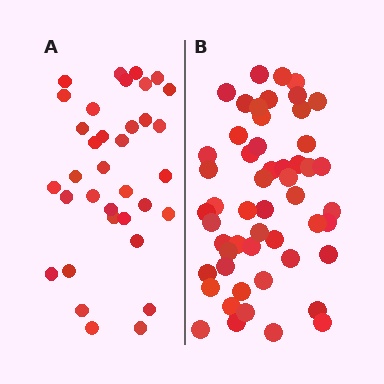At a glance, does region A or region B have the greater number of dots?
Region B (the right region) has more dots.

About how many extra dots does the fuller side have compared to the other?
Region B has approximately 20 more dots than region A.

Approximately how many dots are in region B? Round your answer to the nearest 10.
About 50 dots. (The exact count is 53, which rounds to 50.)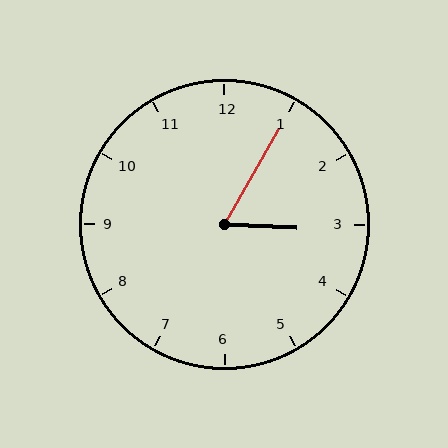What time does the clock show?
3:05.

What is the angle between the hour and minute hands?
Approximately 62 degrees.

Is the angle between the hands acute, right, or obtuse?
It is acute.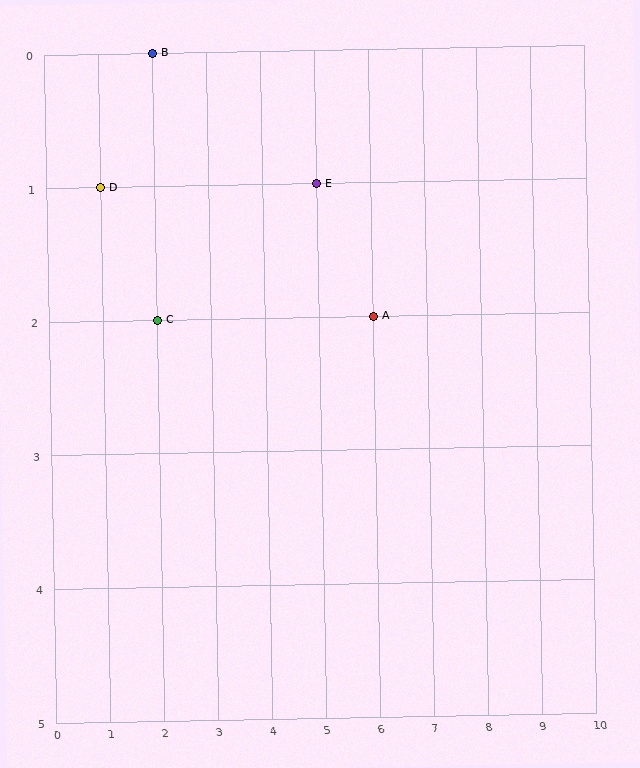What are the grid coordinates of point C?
Point C is at grid coordinates (2, 2).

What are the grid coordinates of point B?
Point B is at grid coordinates (2, 0).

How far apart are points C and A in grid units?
Points C and A are 4 columns apart.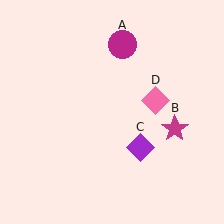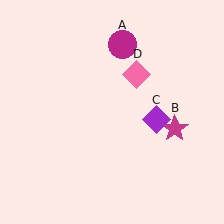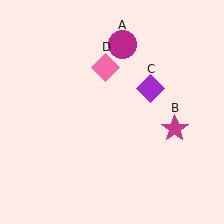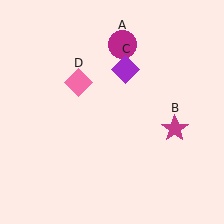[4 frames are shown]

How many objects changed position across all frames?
2 objects changed position: purple diamond (object C), pink diamond (object D).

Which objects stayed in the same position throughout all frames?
Magenta circle (object A) and magenta star (object B) remained stationary.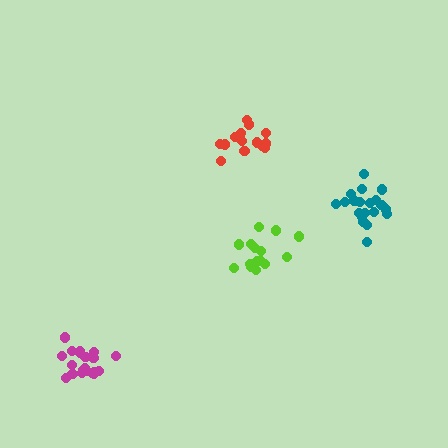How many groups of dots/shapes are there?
There are 4 groups.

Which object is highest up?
The red cluster is topmost.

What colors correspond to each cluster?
The clusters are colored: red, teal, magenta, lime.